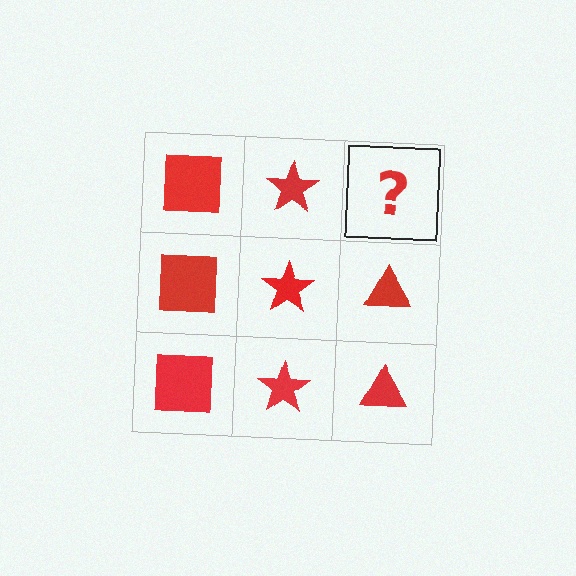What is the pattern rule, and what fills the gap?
The rule is that each column has a consistent shape. The gap should be filled with a red triangle.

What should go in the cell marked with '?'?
The missing cell should contain a red triangle.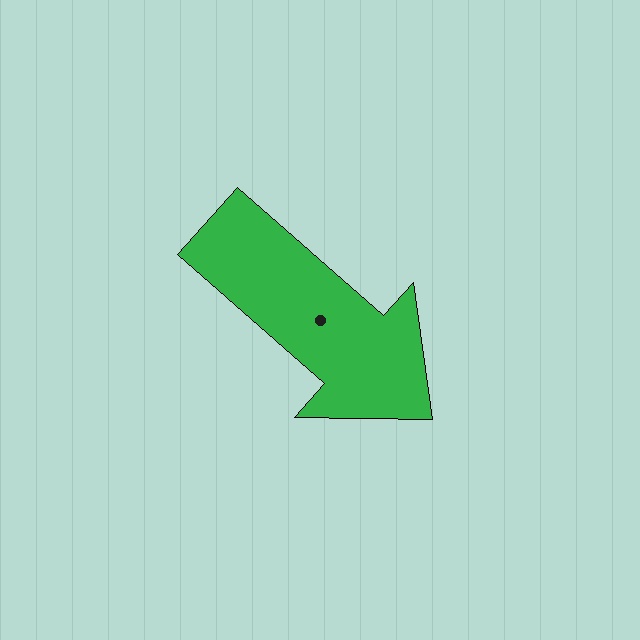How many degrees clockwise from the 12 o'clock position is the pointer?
Approximately 131 degrees.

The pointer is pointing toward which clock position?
Roughly 4 o'clock.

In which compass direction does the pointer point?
Southeast.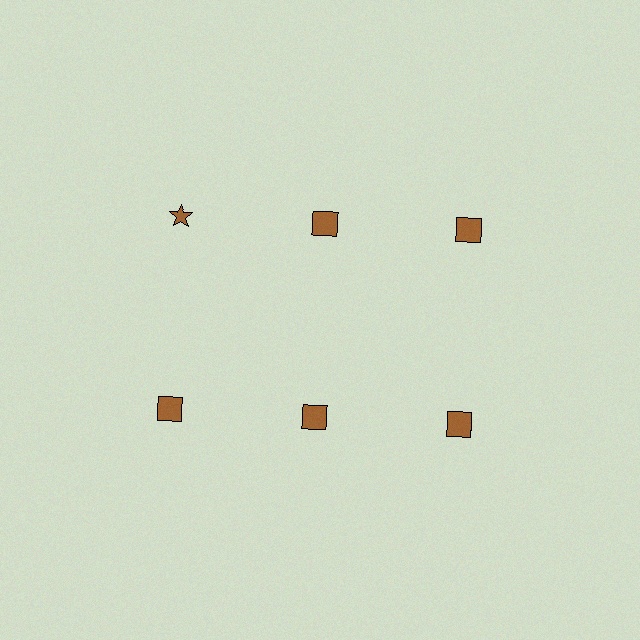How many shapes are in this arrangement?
There are 6 shapes arranged in a grid pattern.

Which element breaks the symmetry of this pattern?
The brown star in the top row, leftmost column breaks the symmetry. All other shapes are brown squares.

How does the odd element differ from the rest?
It has a different shape: star instead of square.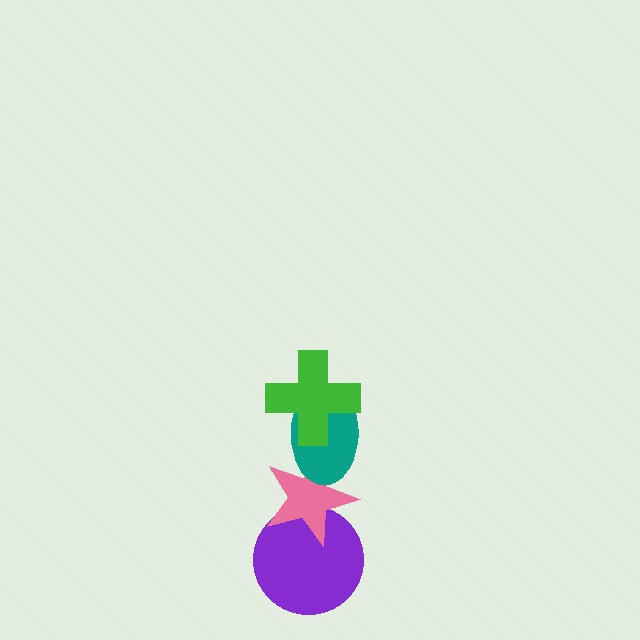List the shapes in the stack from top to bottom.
From top to bottom: the green cross, the teal ellipse, the pink star, the purple circle.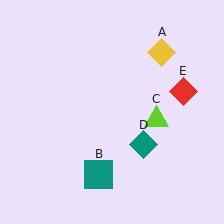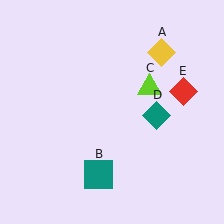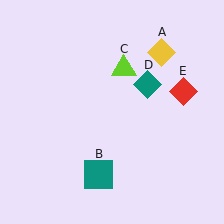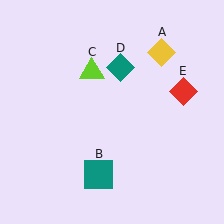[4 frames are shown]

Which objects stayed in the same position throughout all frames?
Yellow diamond (object A) and teal square (object B) and red diamond (object E) remained stationary.